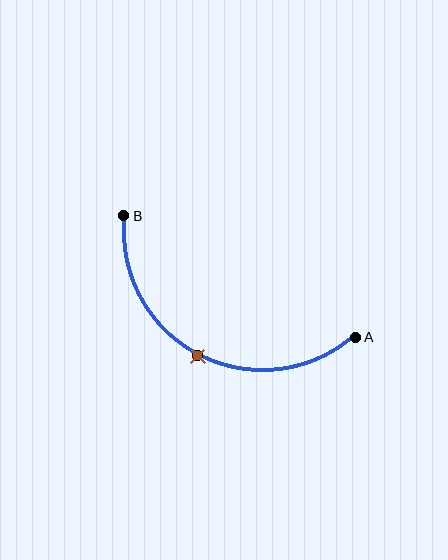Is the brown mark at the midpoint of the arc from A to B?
Yes. The brown mark lies on the arc at equal arc-length from both A and B — it is the arc midpoint.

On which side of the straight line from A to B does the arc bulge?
The arc bulges below the straight line connecting A and B.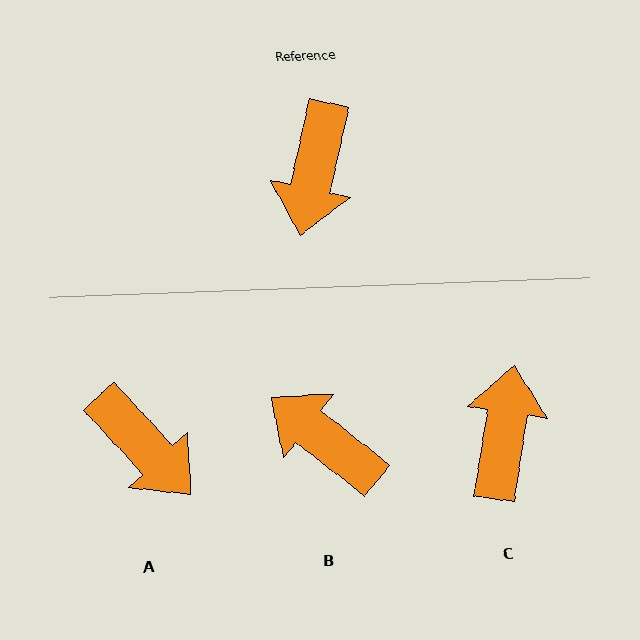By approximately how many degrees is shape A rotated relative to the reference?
Approximately 55 degrees counter-clockwise.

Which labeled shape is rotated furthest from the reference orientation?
C, about 177 degrees away.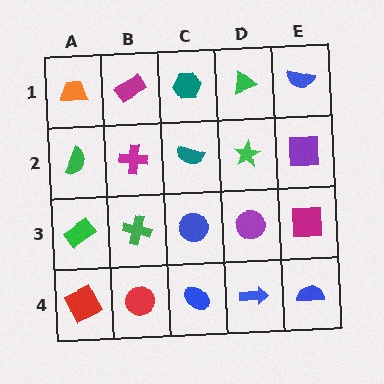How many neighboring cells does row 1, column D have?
3.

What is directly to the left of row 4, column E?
A blue arrow.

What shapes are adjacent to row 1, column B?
A magenta cross (row 2, column B), an orange trapezoid (row 1, column A), a teal hexagon (row 1, column C).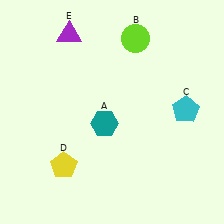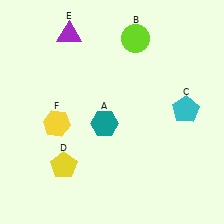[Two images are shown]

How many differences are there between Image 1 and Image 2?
There is 1 difference between the two images.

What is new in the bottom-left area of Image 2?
A yellow hexagon (F) was added in the bottom-left area of Image 2.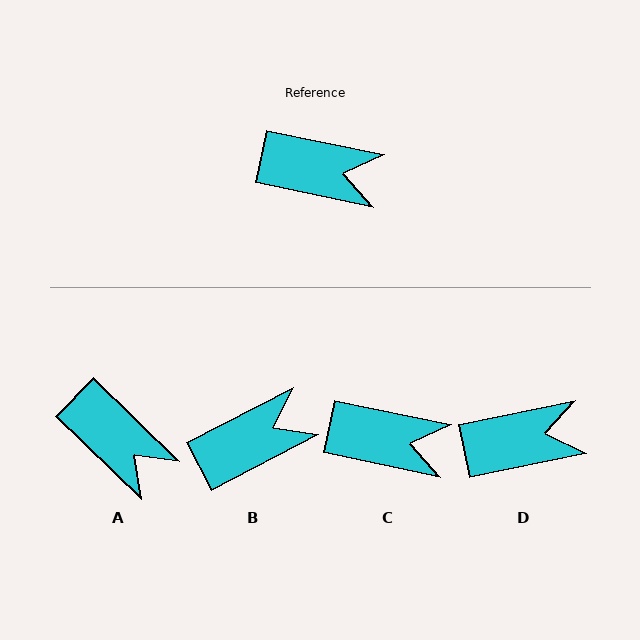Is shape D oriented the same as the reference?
No, it is off by about 24 degrees.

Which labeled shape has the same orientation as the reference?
C.